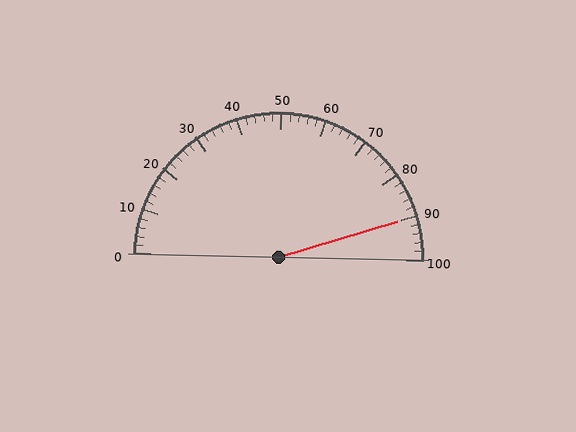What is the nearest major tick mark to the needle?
The nearest major tick mark is 90.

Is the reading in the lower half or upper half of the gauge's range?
The reading is in the upper half of the range (0 to 100).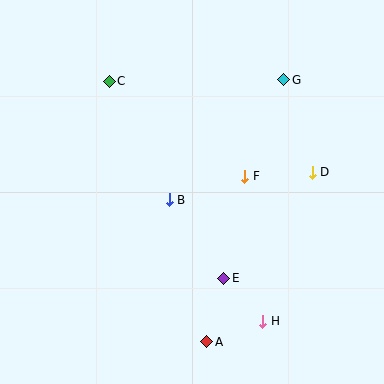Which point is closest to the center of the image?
Point B at (169, 200) is closest to the center.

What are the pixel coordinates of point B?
Point B is at (169, 200).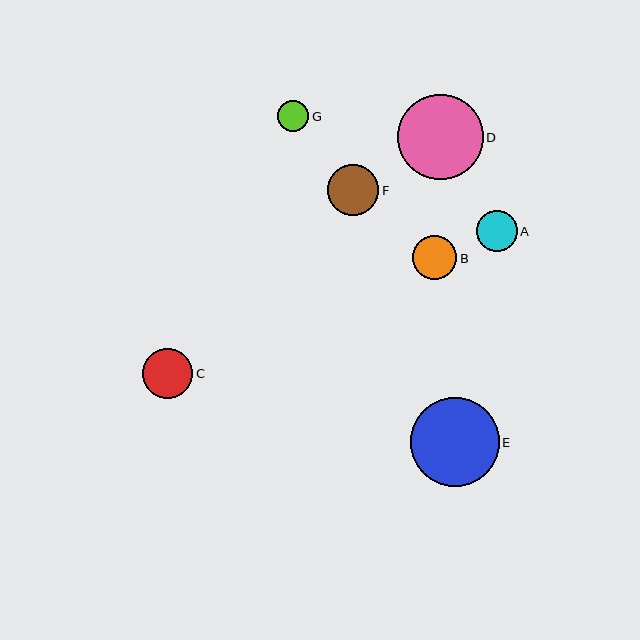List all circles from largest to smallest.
From largest to smallest: E, D, F, C, B, A, G.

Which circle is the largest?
Circle E is the largest with a size of approximately 89 pixels.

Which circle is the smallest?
Circle G is the smallest with a size of approximately 31 pixels.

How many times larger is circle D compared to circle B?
Circle D is approximately 2.0 times the size of circle B.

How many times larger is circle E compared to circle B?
Circle E is approximately 2.0 times the size of circle B.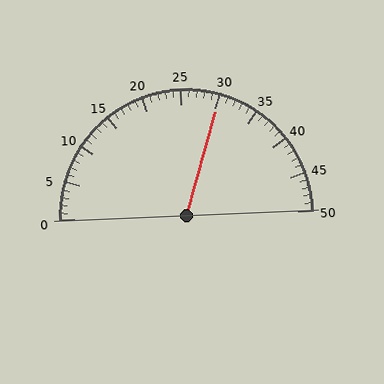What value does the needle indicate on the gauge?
The needle indicates approximately 30.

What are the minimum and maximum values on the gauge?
The gauge ranges from 0 to 50.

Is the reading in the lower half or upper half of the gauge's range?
The reading is in the upper half of the range (0 to 50).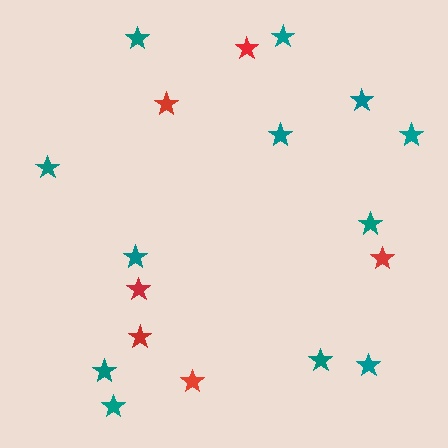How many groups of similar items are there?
There are 2 groups: one group of red stars (6) and one group of teal stars (12).